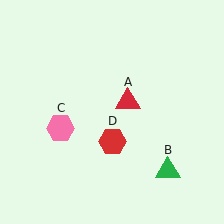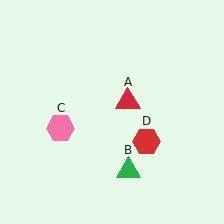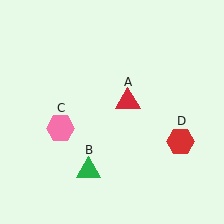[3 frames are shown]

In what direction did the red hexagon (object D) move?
The red hexagon (object D) moved right.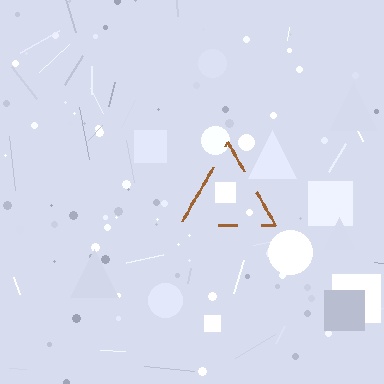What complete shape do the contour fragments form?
The contour fragments form a triangle.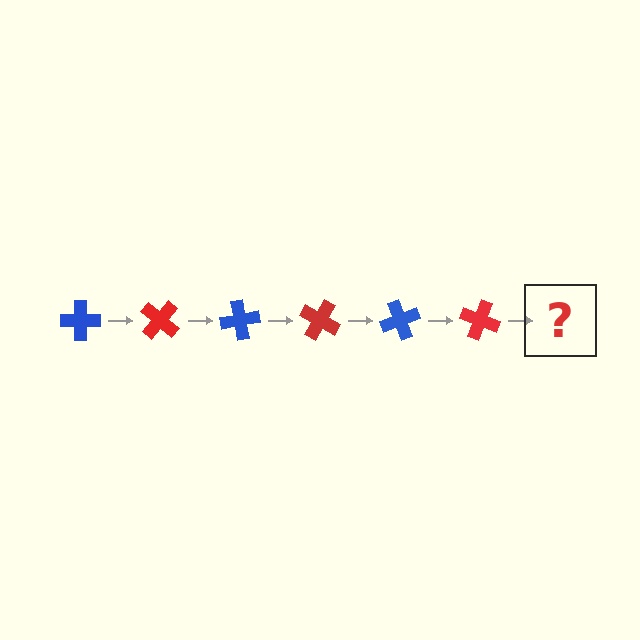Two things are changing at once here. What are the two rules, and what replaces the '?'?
The two rules are that it rotates 40 degrees each step and the color cycles through blue and red. The '?' should be a blue cross, rotated 240 degrees from the start.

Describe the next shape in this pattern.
It should be a blue cross, rotated 240 degrees from the start.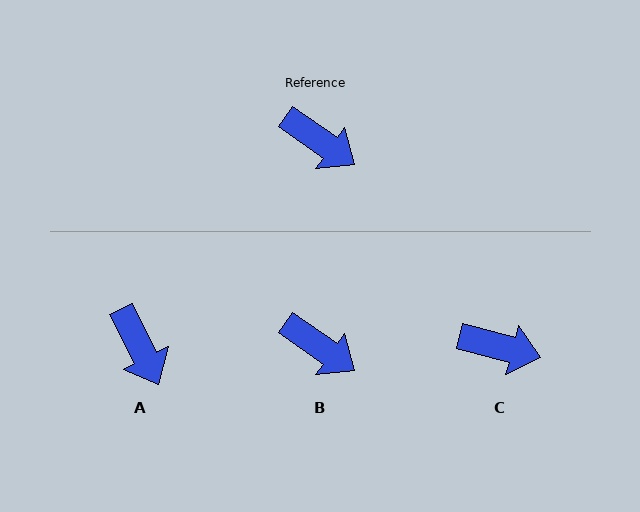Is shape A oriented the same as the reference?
No, it is off by about 28 degrees.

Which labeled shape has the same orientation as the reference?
B.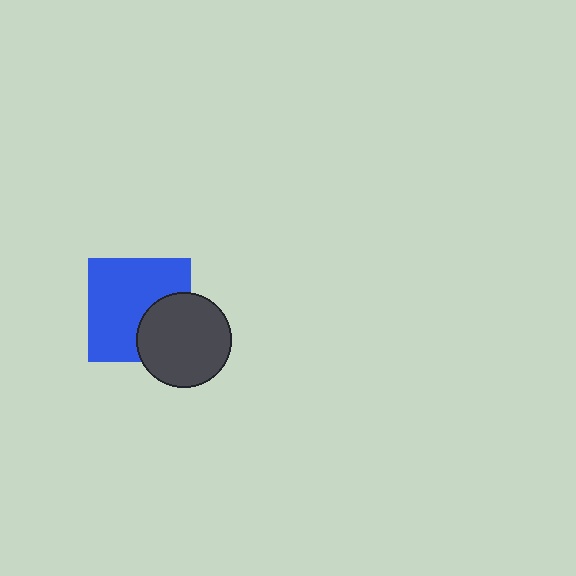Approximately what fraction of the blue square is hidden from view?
Roughly 31% of the blue square is hidden behind the dark gray circle.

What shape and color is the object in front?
The object in front is a dark gray circle.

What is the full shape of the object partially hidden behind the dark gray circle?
The partially hidden object is a blue square.